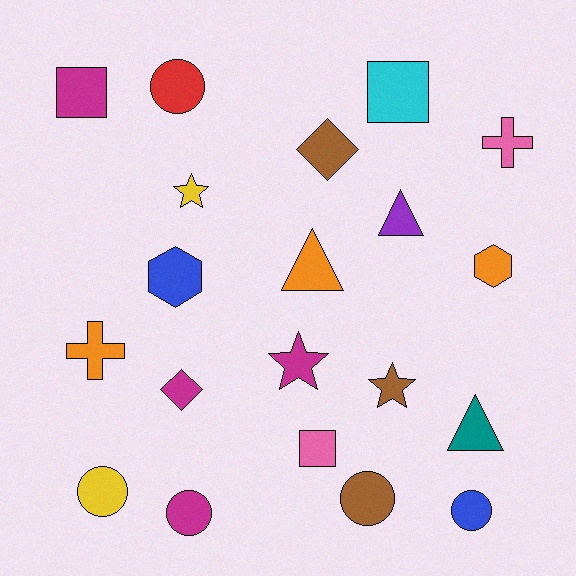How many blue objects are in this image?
There are 2 blue objects.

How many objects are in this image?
There are 20 objects.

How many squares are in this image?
There are 3 squares.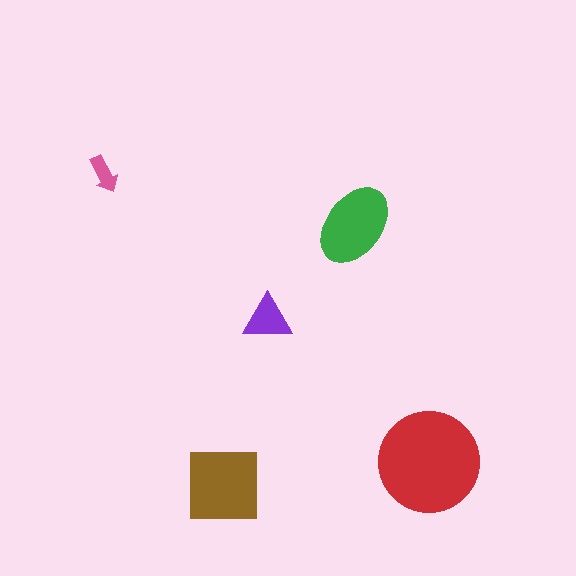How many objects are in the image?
There are 5 objects in the image.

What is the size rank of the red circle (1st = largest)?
1st.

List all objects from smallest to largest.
The pink arrow, the purple triangle, the green ellipse, the brown square, the red circle.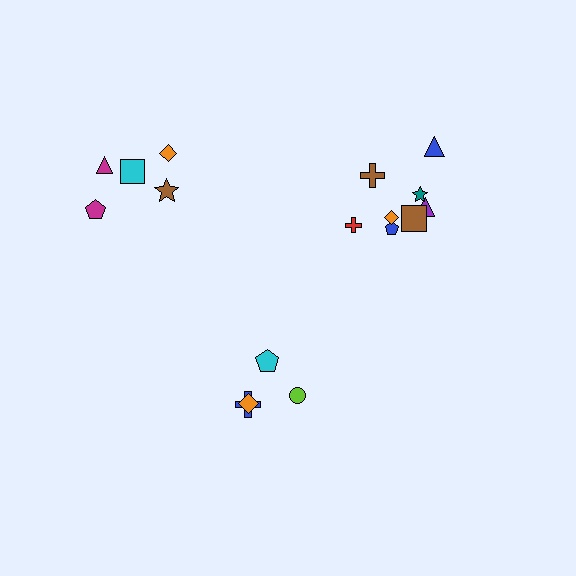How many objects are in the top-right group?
There are 8 objects.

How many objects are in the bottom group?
There are 4 objects.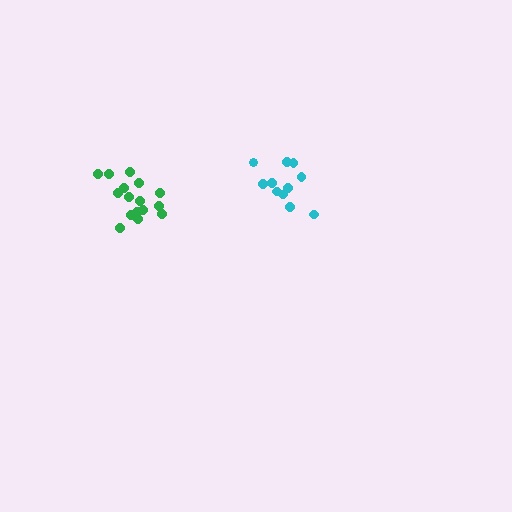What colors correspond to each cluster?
The clusters are colored: cyan, green.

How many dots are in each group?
Group 1: 11 dots, Group 2: 16 dots (27 total).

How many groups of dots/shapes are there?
There are 2 groups.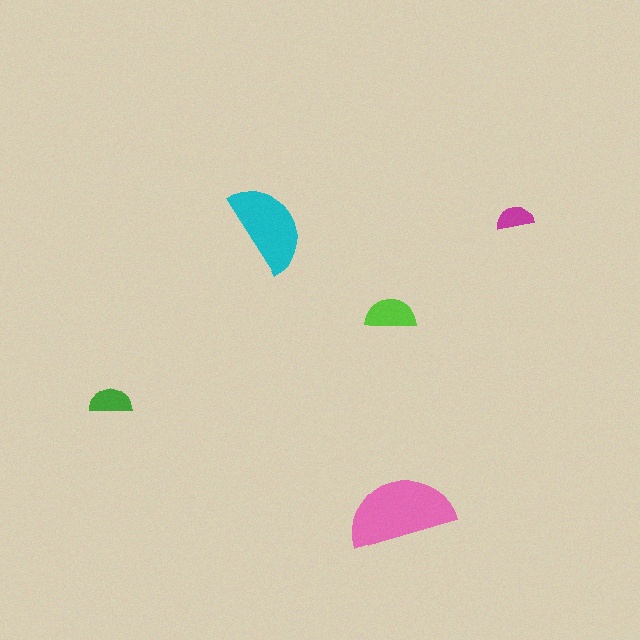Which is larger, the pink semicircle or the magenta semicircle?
The pink one.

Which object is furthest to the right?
The magenta semicircle is rightmost.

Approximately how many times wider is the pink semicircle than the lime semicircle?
About 2 times wider.